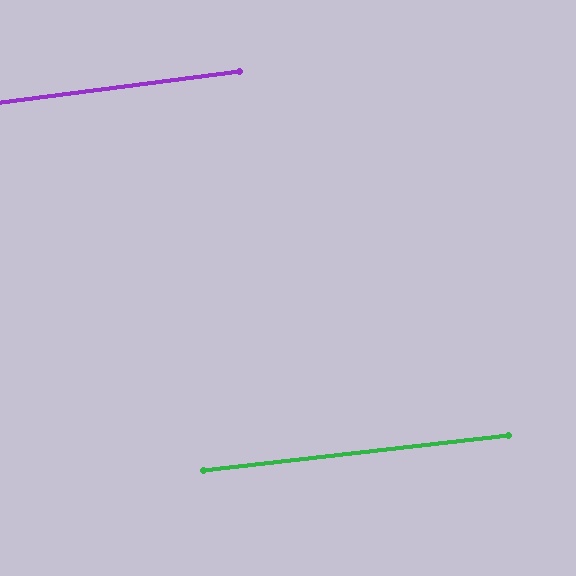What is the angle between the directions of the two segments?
Approximately 1 degree.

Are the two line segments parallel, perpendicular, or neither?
Parallel — their directions differ by only 0.7°.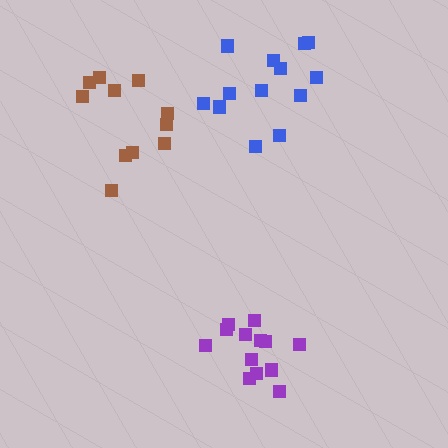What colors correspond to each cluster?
The clusters are colored: purple, brown, blue.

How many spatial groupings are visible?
There are 3 spatial groupings.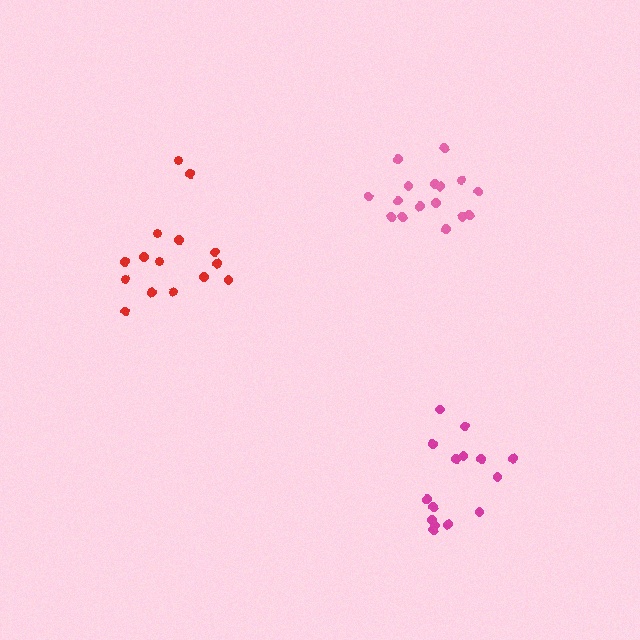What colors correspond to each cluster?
The clusters are colored: pink, red, magenta.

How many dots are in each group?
Group 1: 16 dots, Group 2: 15 dots, Group 3: 15 dots (46 total).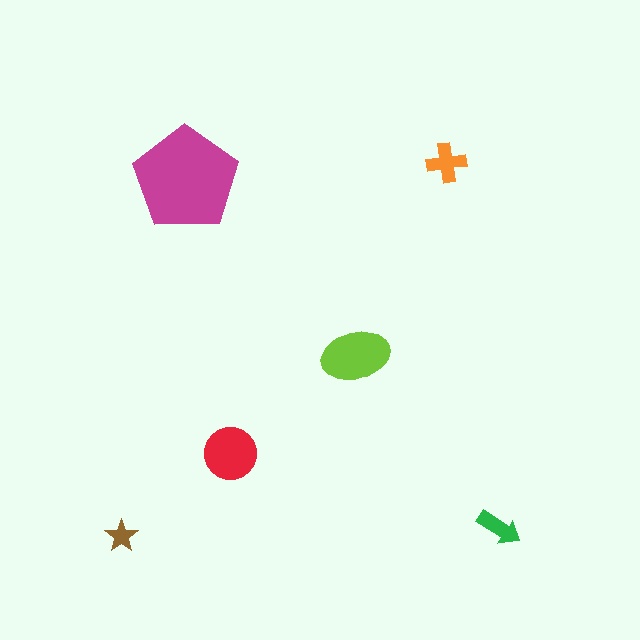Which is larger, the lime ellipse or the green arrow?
The lime ellipse.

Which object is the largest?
The magenta pentagon.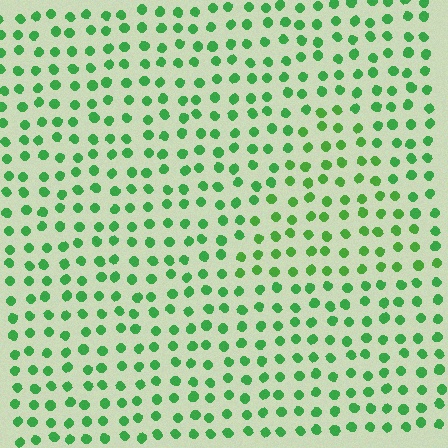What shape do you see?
I see a triangle.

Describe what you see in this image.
The image is filled with small green elements in a uniform arrangement. A triangle-shaped region is visible where the elements are tinted to a slightly different hue, forming a subtle color boundary.